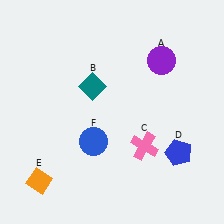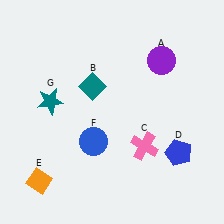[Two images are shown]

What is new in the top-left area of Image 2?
A teal star (G) was added in the top-left area of Image 2.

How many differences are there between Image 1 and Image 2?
There is 1 difference between the two images.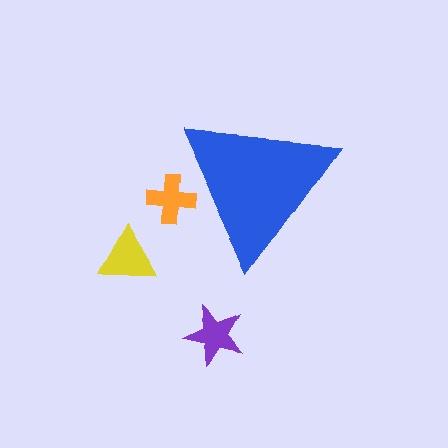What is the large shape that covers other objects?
A blue triangle.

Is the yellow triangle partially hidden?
No, the yellow triangle is fully visible.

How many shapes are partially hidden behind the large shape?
1 shape is partially hidden.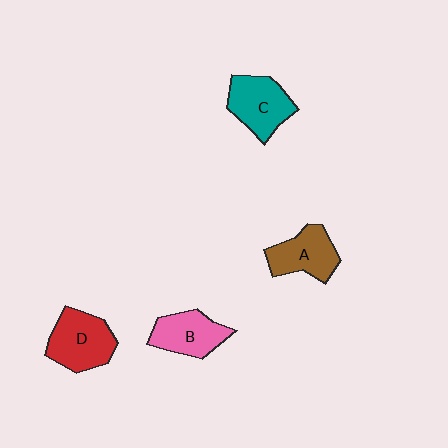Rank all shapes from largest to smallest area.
From largest to smallest: D (red), C (teal), A (brown), B (pink).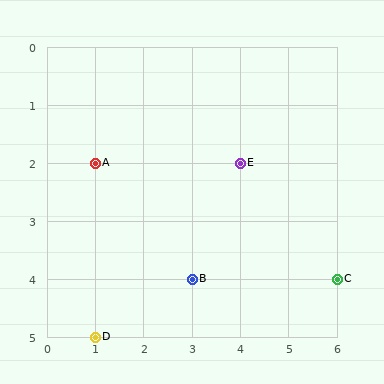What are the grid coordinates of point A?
Point A is at grid coordinates (1, 2).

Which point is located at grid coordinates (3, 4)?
Point B is at (3, 4).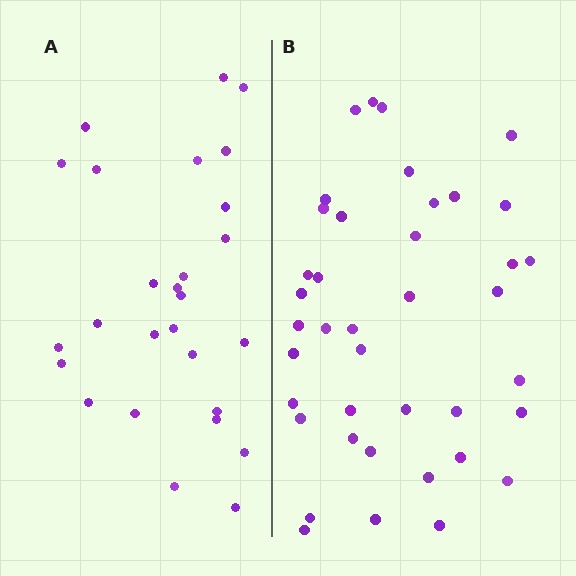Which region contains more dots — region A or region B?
Region B (the right region) has more dots.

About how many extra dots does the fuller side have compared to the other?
Region B has approximately 15 more dots than region A.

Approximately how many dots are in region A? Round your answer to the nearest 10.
About 30 dots. (The exact count is 27, which rounds to 30.)